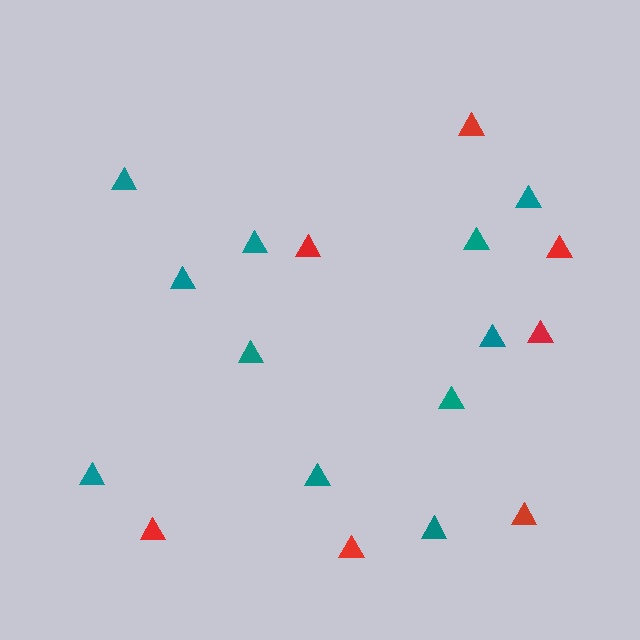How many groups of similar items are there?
There are 2 groups: one group of red triangles (7) and one group of teal triangles (11).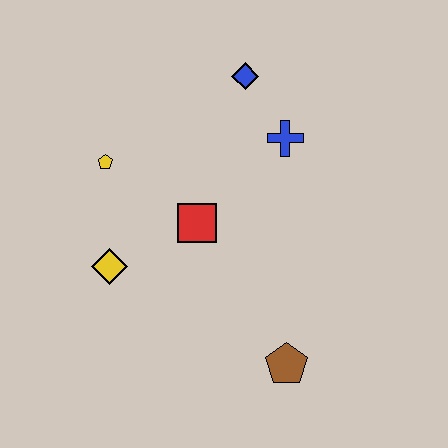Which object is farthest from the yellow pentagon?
The brown pentagon is farthest from the yellow pentagon.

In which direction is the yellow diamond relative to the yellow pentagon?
The yellow diamond is below the yellow pentagon.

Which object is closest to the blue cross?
The blue diamond is closest to the blue cross.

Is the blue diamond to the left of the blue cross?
Yes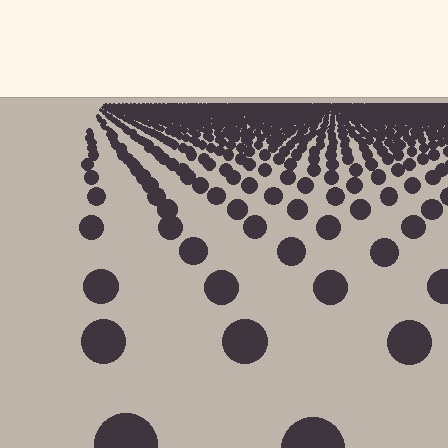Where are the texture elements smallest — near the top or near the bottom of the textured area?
Near the top.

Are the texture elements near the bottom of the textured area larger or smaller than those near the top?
Larger. Near the bottom, elements are closer to the viewer and appear at a bigger on-screen size.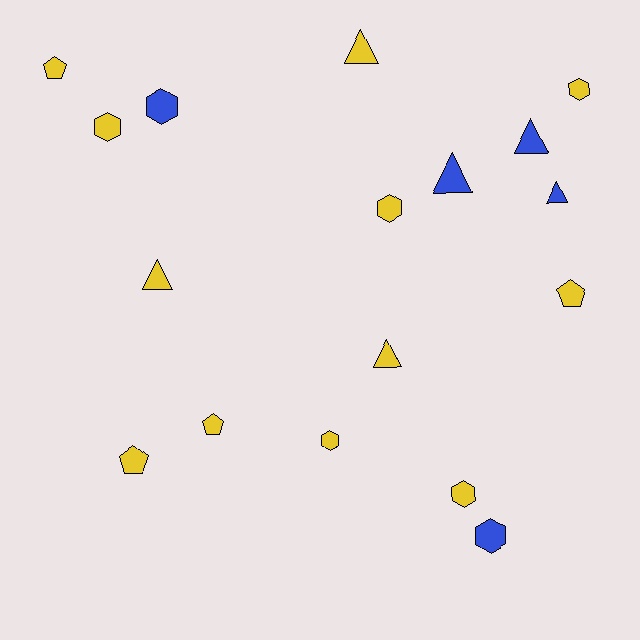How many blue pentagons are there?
There are no blue pentagons.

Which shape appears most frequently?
Hexagon, with 7 objects.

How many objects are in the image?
There are 17 objects.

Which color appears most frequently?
Yellow, with 12 objects.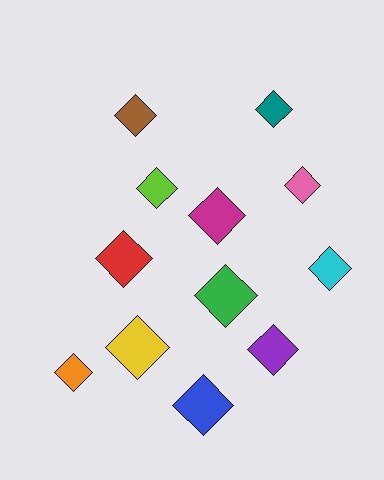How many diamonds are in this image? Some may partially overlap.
There are 12 diamonds.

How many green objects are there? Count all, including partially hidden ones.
There is 1 green object.